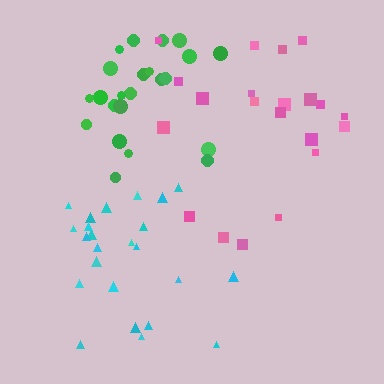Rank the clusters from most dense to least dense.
green, cyan, pink.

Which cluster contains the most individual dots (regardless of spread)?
Cyan (24).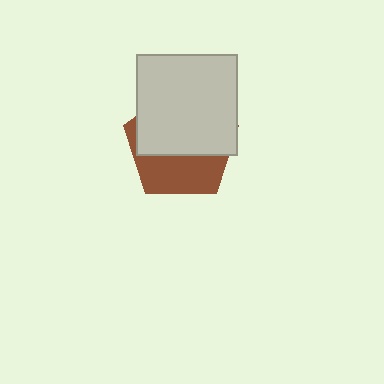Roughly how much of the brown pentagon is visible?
A small part of it is visible (roughly 39%).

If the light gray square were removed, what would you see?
You would see the complete brown pentagon.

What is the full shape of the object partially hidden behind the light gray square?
The partially hidden object is a brown pentagon.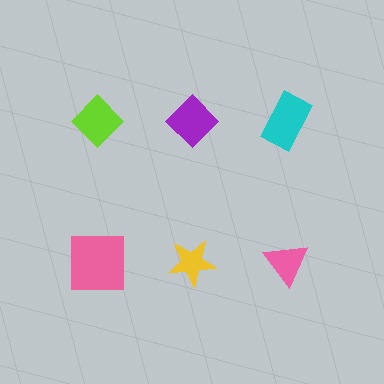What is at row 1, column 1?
A lime diamond.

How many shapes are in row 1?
3 shapes.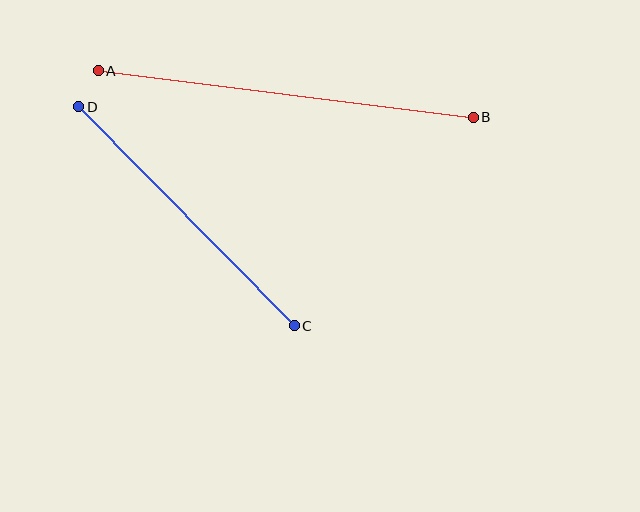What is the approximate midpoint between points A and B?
The midpoint is at approximately (286, 94) pixels.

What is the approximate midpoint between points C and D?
The midpoint is at approximately (187, 216) pixels.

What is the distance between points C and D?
The distance is approximately 307 pixels.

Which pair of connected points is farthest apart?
Points A and B are farthest apart.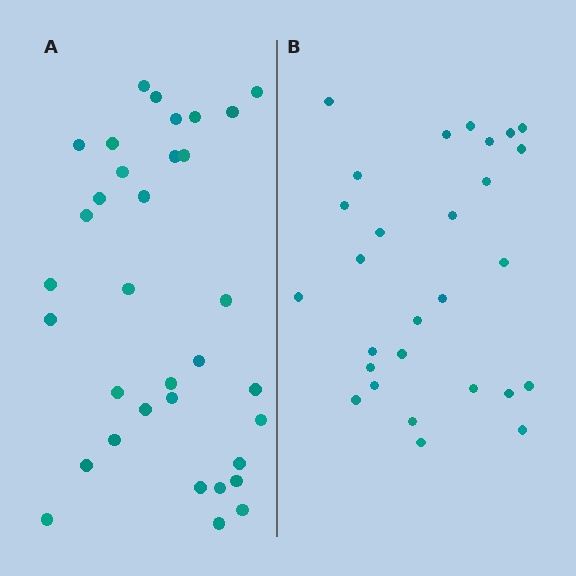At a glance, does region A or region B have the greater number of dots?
Region A (the left region) has more dots.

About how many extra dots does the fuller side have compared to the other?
Region A has about 6 more dots than region B.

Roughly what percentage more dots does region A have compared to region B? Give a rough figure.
About 20% more.